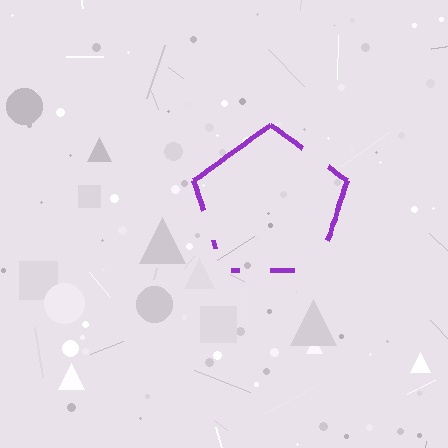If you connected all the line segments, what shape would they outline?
They would outline a pentagon.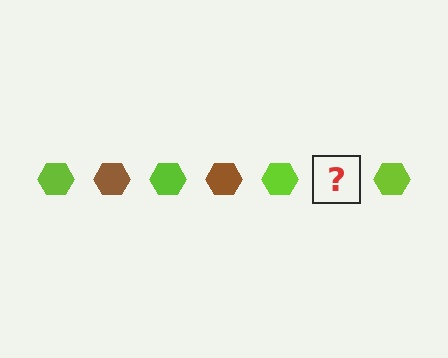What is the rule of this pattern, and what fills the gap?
The rule is that the pattern cycles through lime, brown hexagons. The gap should be filled with a brown hexagon.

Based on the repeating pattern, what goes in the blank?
The blank should be a brown hexagon.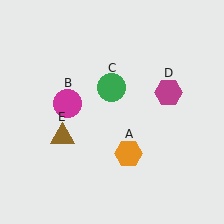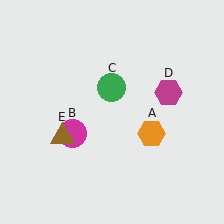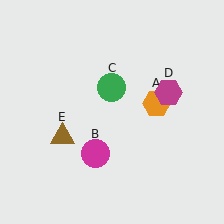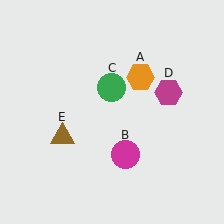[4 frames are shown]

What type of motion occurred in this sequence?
The orange hexagon (object A), magenta circle (object B) rotated counterclockwise around the center of the scene.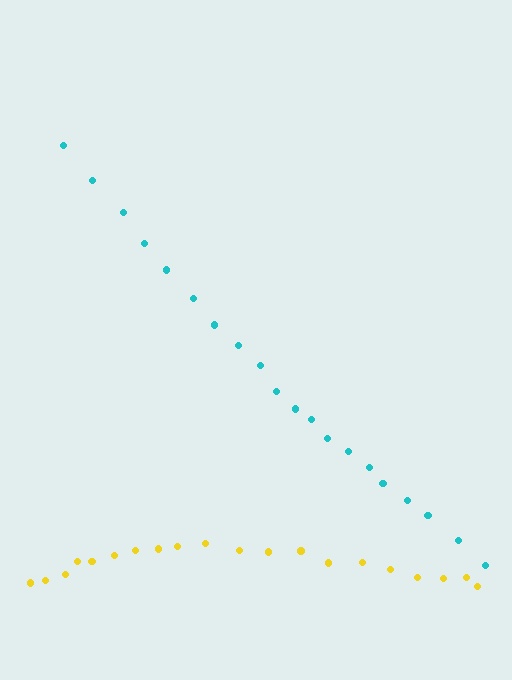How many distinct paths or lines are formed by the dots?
There are 2 distinct paths.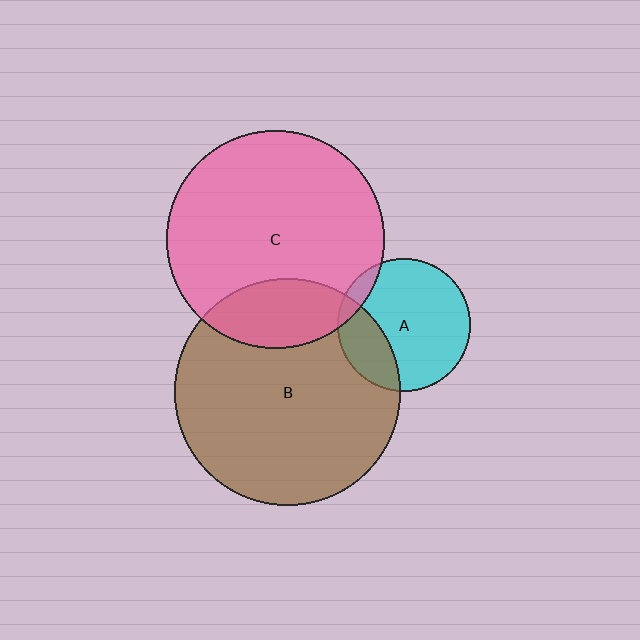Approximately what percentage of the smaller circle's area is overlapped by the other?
Approximately 25%.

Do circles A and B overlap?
Yes.